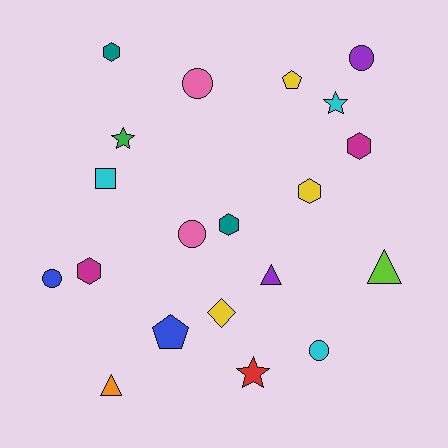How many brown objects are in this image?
There are no brown objects.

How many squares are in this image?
There is 1 square.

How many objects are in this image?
There are 20 objects.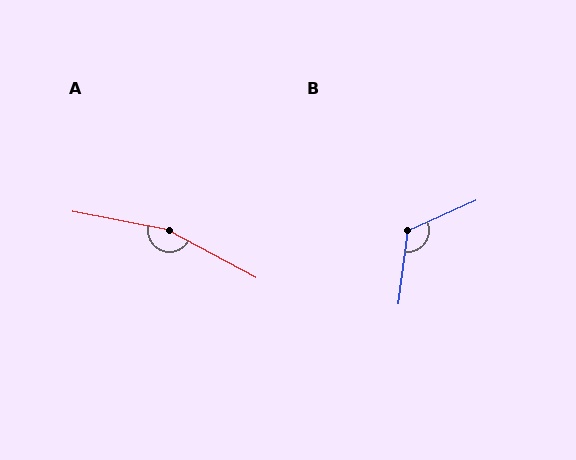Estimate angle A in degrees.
Approximately 163 degrees.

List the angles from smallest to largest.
B (121°), A (163°).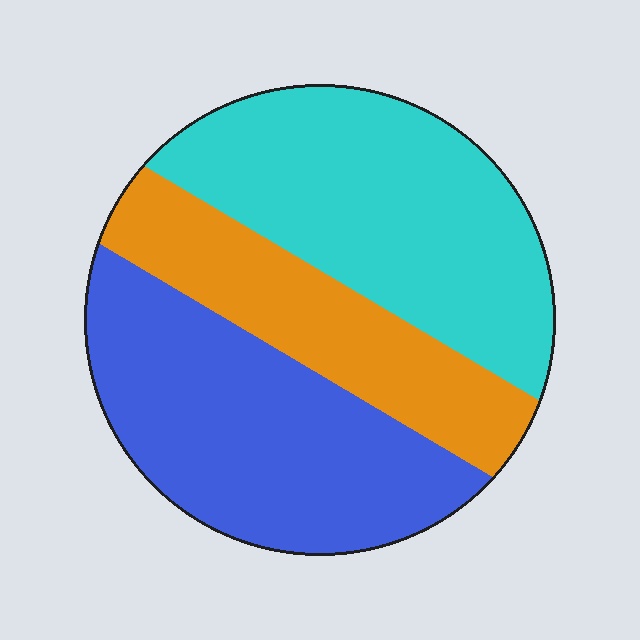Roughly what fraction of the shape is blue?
Blue takes up about three eighths (3/8) of the shape.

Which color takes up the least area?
Orange, at roughly 25%.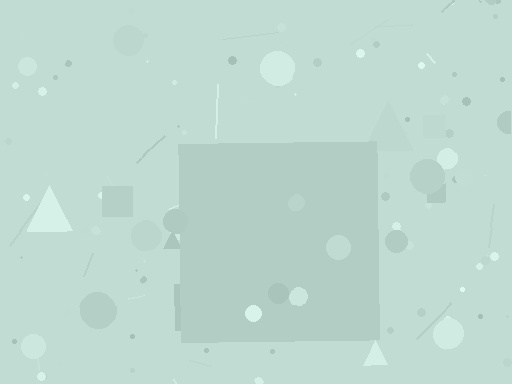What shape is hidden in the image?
A square is hidden in the image.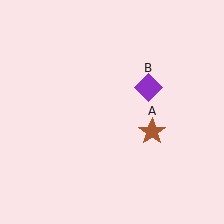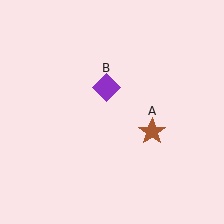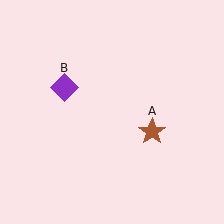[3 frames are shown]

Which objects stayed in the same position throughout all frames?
Brown star (object A) remained stationary.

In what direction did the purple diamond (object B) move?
The purple diamond (object B) moved left.